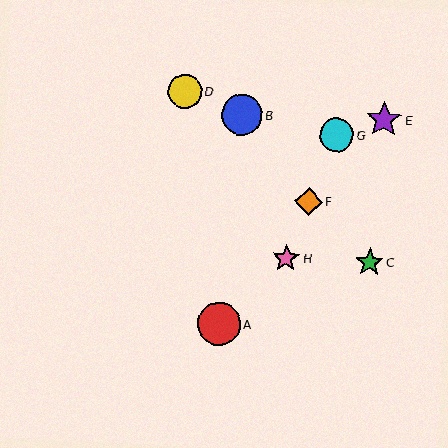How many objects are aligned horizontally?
2 objects (C, H) are aligned horizontally.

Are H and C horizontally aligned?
Yes, both are at y≈258.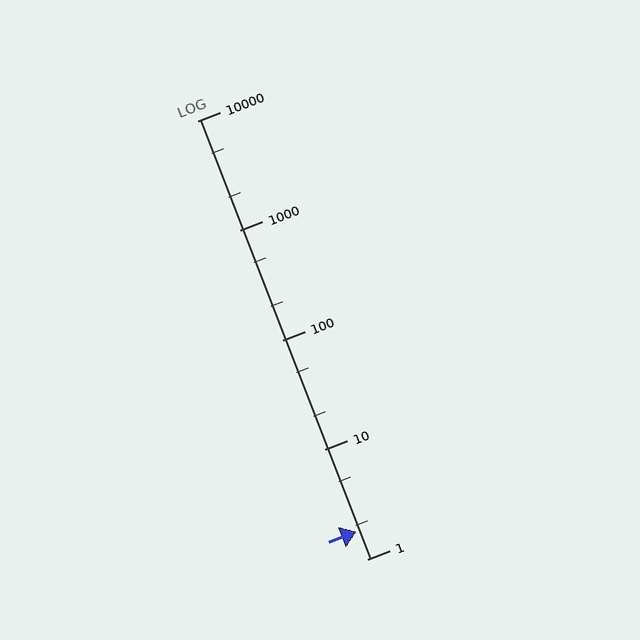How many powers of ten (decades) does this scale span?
The scale spans 4 decades, from 1 to 10000.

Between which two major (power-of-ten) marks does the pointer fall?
The pointer is between 1 and 10.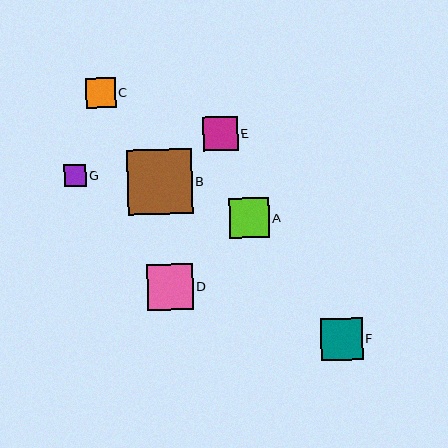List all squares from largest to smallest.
From largest to smallest: B, D, F, A, E, C, G.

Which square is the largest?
Square B is the largest with a size of approximately 65 pixels.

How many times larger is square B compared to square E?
Square B is approximately 1.9 times the size of square E.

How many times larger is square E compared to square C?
Square E is approximately 1.2 times the size of square C.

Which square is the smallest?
Square G is the smallest with a size of approximately 22 pixels.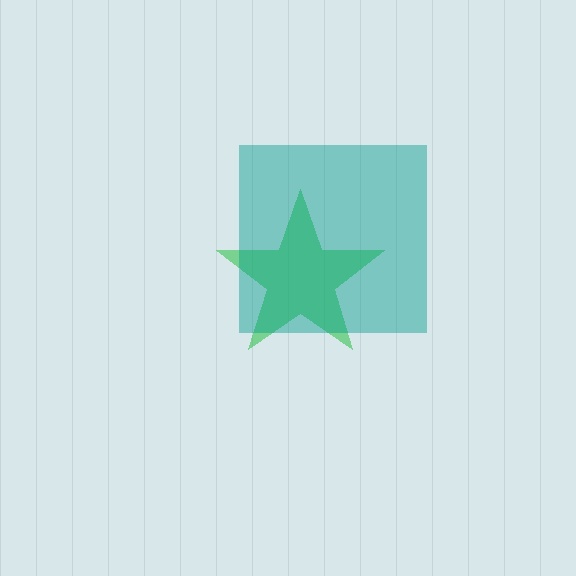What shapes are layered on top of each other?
The layered shapes are: a green star, a teal square.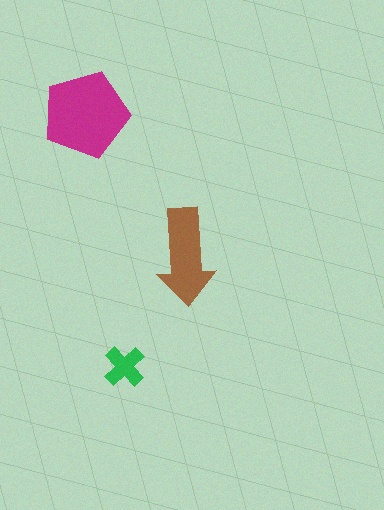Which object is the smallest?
The green cross.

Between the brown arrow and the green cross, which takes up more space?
The brown arrow.